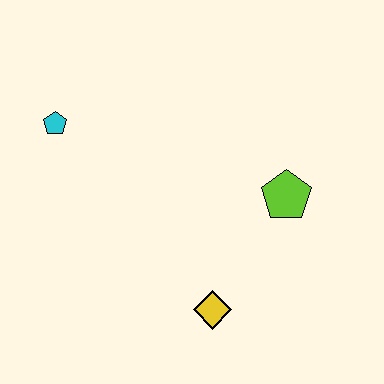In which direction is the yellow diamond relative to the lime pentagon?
The yellow diamond is below the lime pentagon.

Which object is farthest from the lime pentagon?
The cyan pentagon is farthest from the lime pentagon.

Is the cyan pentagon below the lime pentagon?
No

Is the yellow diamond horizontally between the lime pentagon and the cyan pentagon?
Yes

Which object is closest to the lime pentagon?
The yellow diamond is closest to the lime pentagon.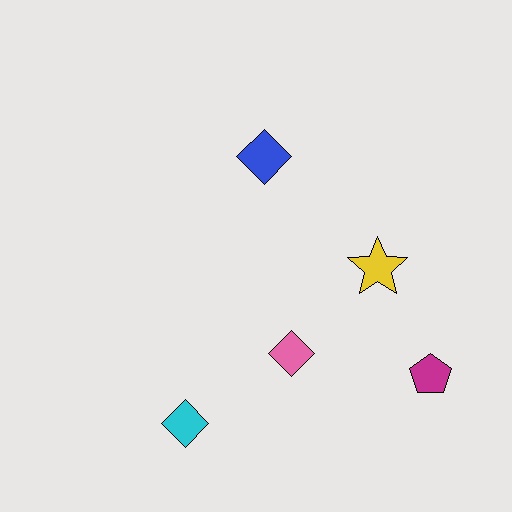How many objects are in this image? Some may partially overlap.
There are 5 objects.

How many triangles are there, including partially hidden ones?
There are no triangles.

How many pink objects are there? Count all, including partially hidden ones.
There is 1 pink object.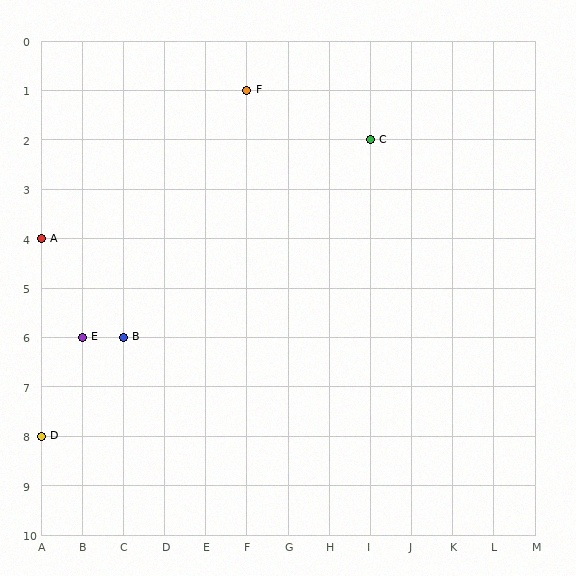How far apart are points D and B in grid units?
Points D and B are 2 columns and 2 rows apart (about 2.8 grid units diagonally).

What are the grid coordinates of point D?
Point D is at grid coordinates (A, 8).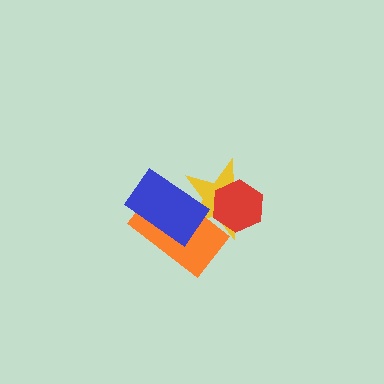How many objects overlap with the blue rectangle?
2 objects overlap with the blue rectangle.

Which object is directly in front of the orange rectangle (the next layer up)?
The blue rectangle is directly in front of the orange rectangle.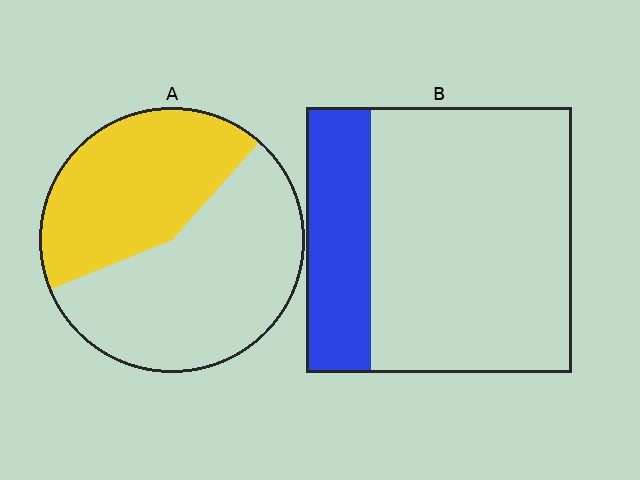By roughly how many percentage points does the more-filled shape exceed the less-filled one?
By roughly 20 percentage points (A over B).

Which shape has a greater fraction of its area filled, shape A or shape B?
Shape A.